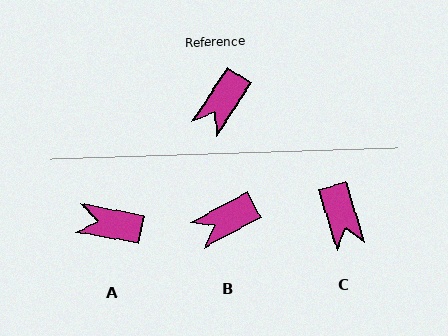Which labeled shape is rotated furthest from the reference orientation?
A, about 68 degrees away.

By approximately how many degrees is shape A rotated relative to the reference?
Approximately 68 degrees clockwise.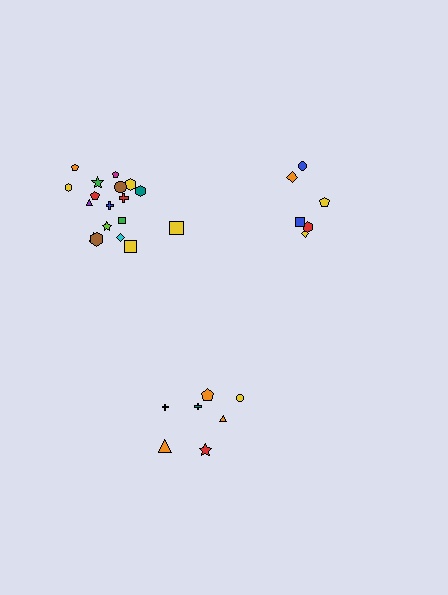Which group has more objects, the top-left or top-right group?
The top-left group.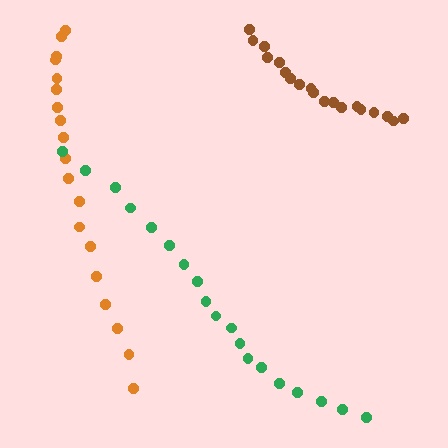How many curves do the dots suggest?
There are 3 distinct paths.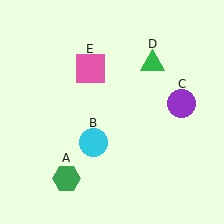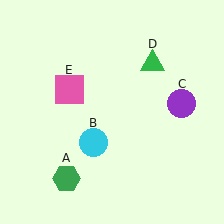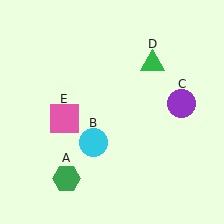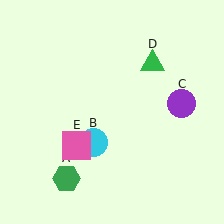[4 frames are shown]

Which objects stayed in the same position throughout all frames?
Green hexagon (object A) and cyan circle (object B) and purple circle (object C) and green triangle (object D) remained stationary.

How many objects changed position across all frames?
1 object changed position: pink square (object E).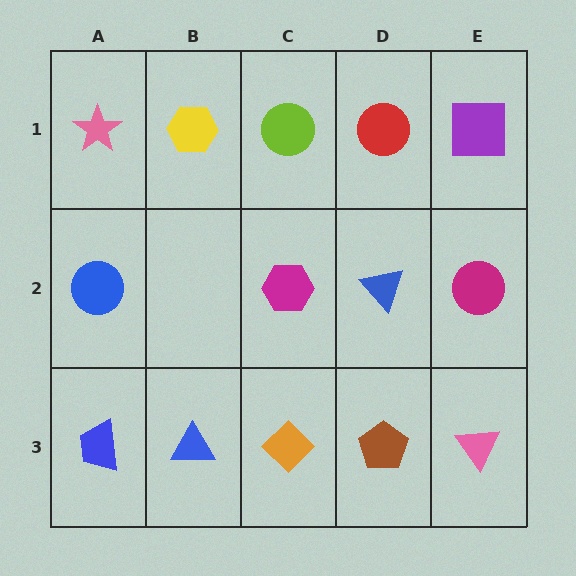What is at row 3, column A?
A blue trapezoid.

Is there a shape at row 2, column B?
No, that cell is empty.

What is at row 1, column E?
A purple square.